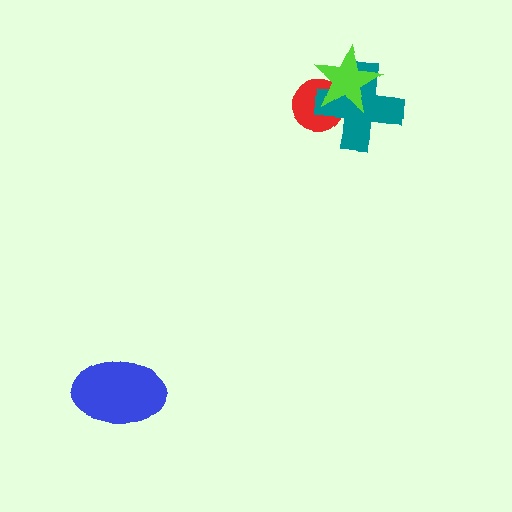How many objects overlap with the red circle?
2 objects overlap with the red circle.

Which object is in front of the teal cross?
The lime star is in front of the teal cross.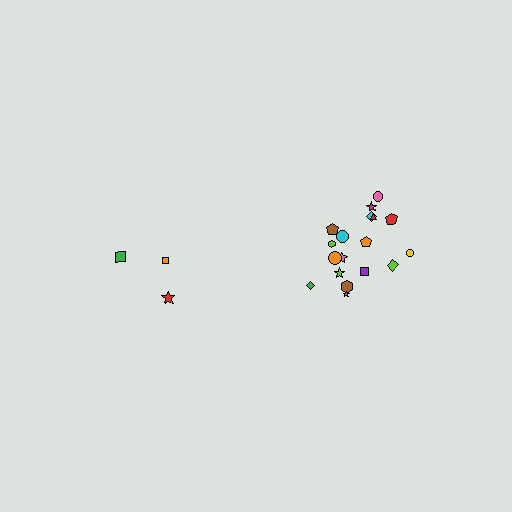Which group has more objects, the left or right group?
The right group.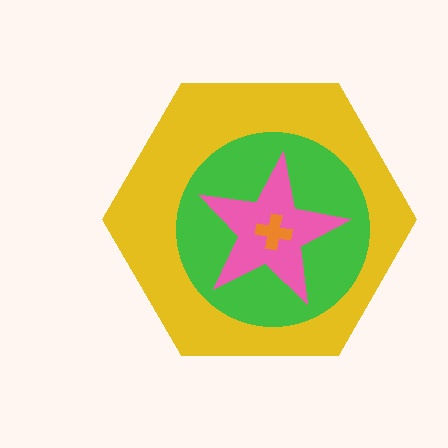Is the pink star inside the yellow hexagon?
Yes.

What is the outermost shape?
The yellow hexagon.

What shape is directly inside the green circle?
The pink star.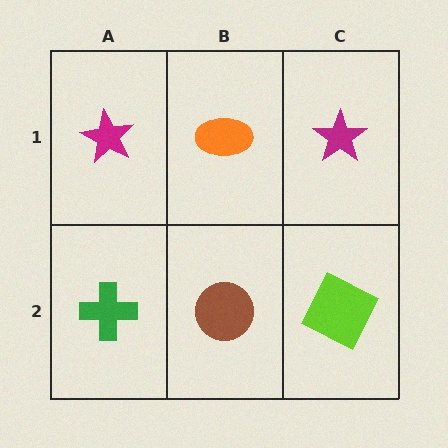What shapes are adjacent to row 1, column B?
A brown circle (row 2, column B), a magenta star (row 1, column A), a magenta star (row 1, column C).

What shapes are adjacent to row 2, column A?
A magenta star (row 1, column A), a brown circle (row 2, column B).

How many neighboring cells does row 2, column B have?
3.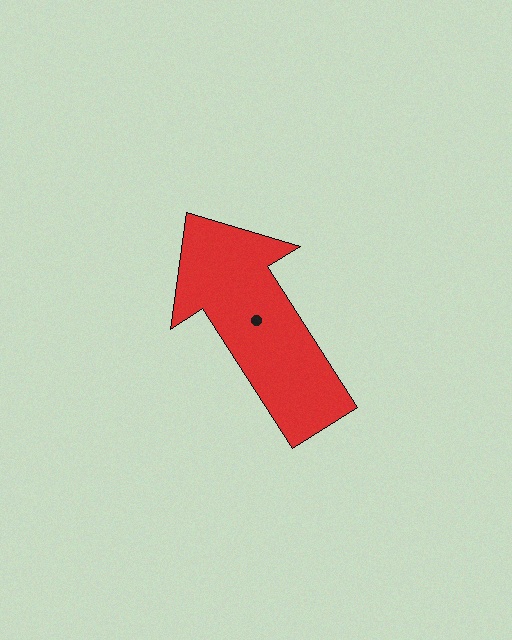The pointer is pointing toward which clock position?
Roughly 11 o'clock.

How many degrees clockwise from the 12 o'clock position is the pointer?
Approximately 327 degrees.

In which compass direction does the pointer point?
Northwest.